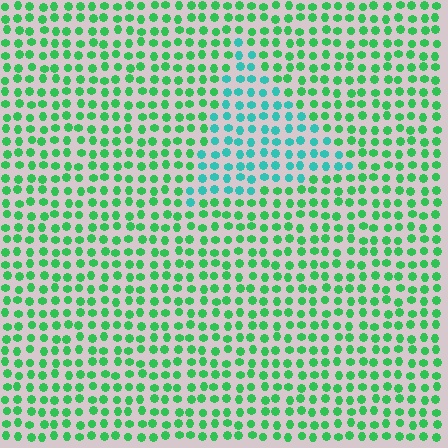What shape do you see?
I see a triangle.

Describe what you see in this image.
The image is filled with small green elements in a uniform arrangement. A triangle-shaped region is visible where the elements are tinted to a slightly different hue, forming a subtle color boundary.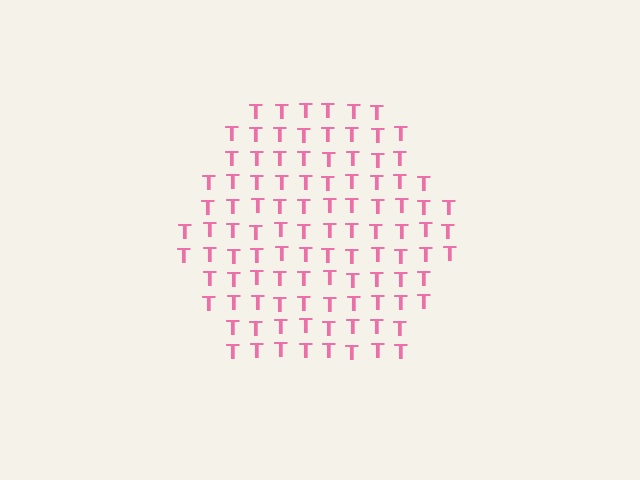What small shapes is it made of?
It is made of small letter T's.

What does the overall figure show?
The overall figure shows a hexagon.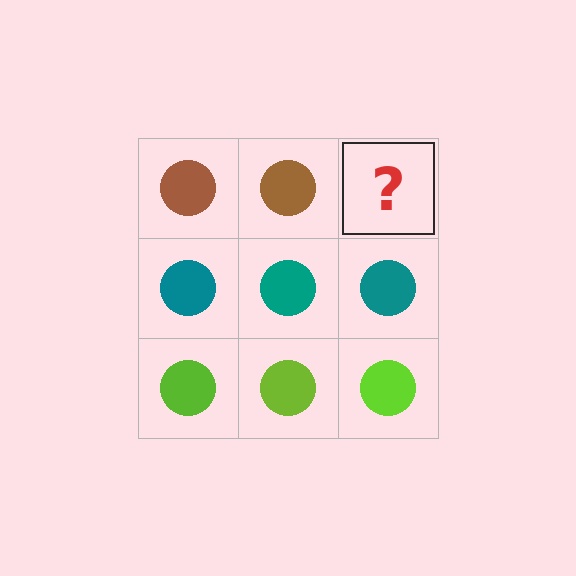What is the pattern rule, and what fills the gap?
The rule is that each row has a consistent color. The gap should be filled with a brown circle.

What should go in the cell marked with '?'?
The missing cell should contain a brown circle.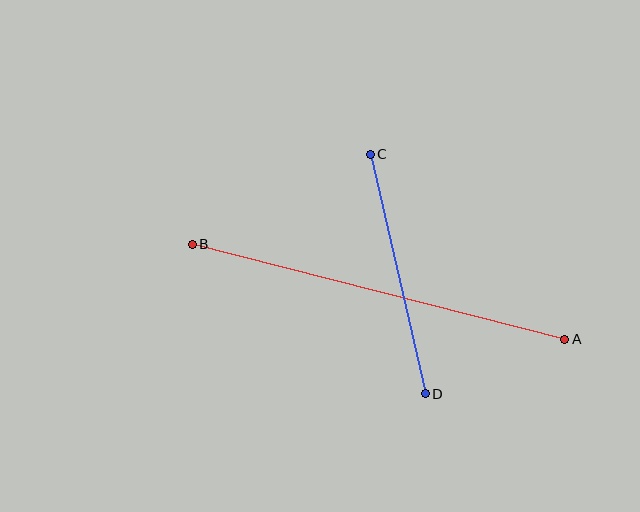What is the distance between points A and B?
The distance is approximately 384 pixels.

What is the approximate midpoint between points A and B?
The midpoint is at approximately (378, 292) pixels.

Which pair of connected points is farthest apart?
Points A and B are farthest apart.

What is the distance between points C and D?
The distance is approximately 246 pixels.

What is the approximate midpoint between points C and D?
The midpoint is at approximately (398, 274) pixels.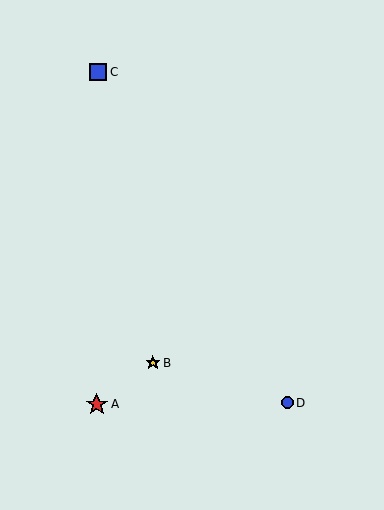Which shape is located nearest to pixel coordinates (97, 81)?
The blue square (labeled C) at (98, 72) is nearest to that location.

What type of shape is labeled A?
Shape A is a red star.